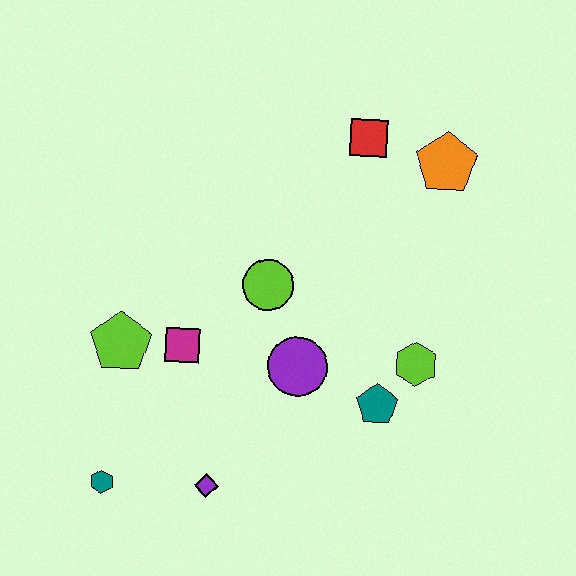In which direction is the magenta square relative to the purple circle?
The magenta square is to the left of the purple circle.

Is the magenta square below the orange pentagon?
Yes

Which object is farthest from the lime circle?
The teal hexagon is farthest from the lime circle.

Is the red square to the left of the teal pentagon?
Yes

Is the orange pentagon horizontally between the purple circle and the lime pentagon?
No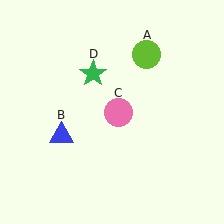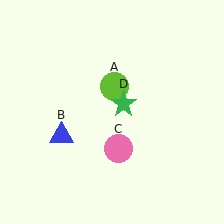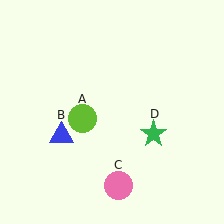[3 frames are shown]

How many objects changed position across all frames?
3 objects changed position: lime circle (object A), pink circle (object C), green star (object D).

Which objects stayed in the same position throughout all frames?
Blue triangle (object B) remained stationary.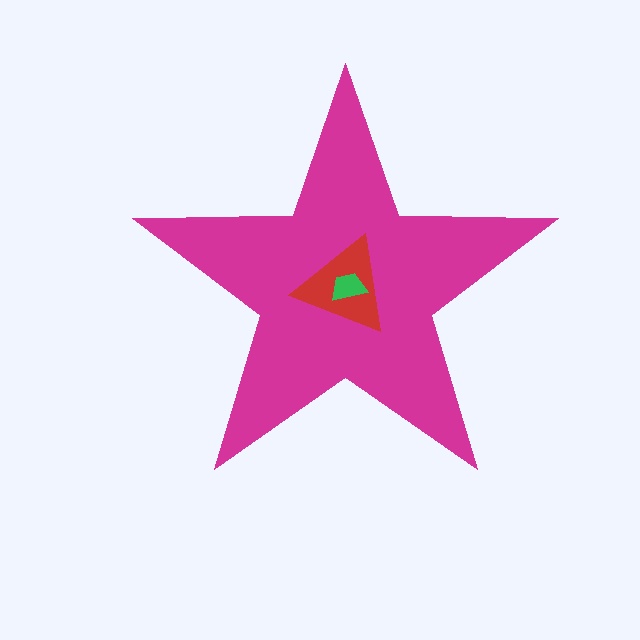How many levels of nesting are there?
3.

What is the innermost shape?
The green trapezoid.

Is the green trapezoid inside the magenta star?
Yes.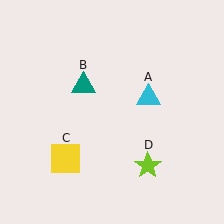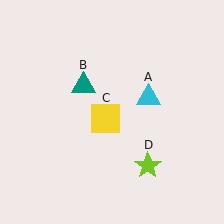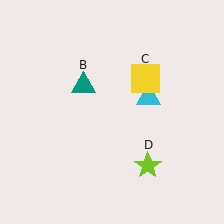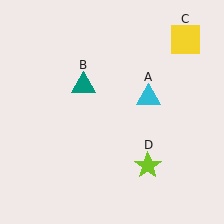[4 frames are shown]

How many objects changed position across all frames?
1 object changed position: yellow square (object C).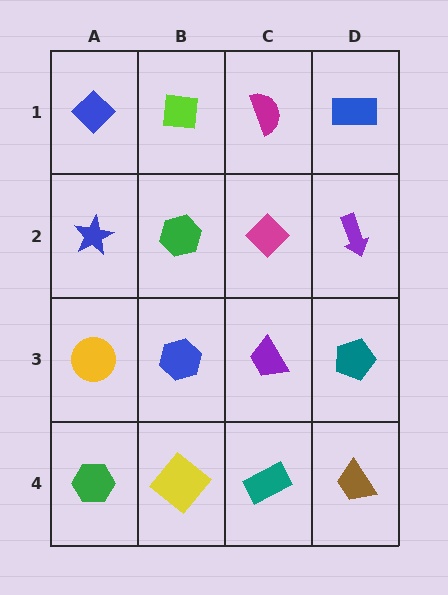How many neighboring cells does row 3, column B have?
4.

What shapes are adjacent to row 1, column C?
A magenta diamond (row 2, column C), a lime square (row 1, column B), a blue rectangle (row 1, column D).